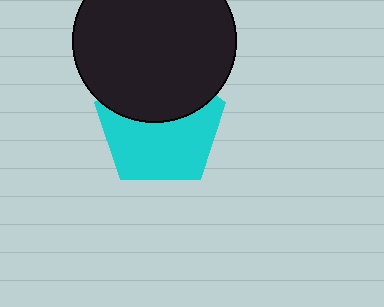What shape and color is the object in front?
The object in front is a black circle.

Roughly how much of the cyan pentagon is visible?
About half of it is visible (roughly 59%).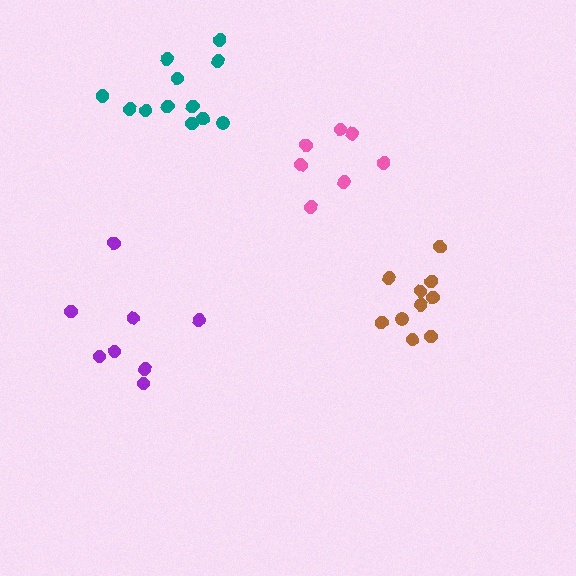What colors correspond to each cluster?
The clusters are colored: purple, pink, brown, teal.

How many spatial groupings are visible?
There are 4 spatial groupings.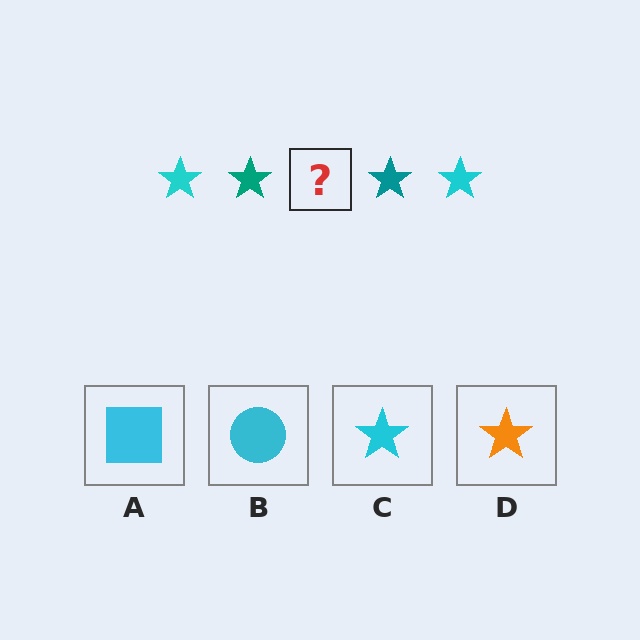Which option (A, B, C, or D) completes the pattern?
C.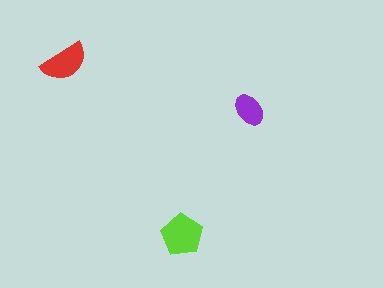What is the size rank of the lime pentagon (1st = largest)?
1st.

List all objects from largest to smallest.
The lime pentagon, the red semicircle, the purple ellipse.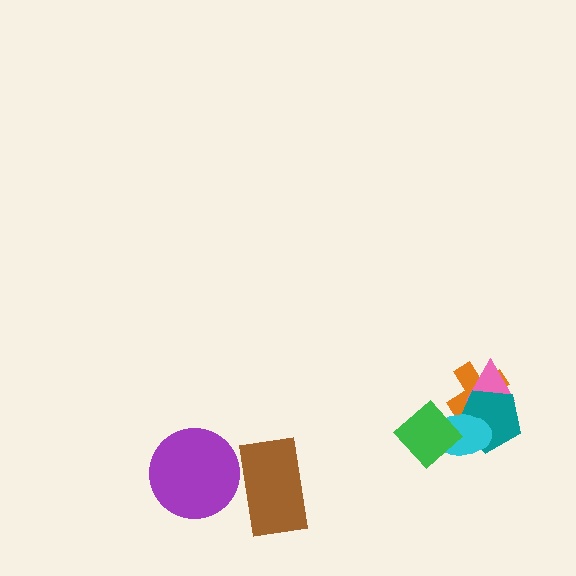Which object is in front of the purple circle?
The brown rectangle is in front of the purple circle.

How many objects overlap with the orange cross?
3 objects overlap with the orange cross.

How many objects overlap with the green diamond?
1 object overlaps with the green diamond.